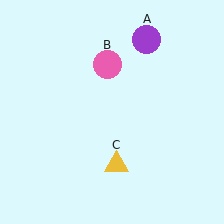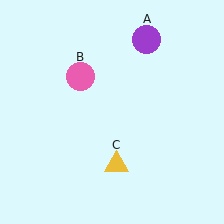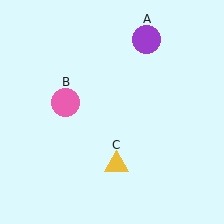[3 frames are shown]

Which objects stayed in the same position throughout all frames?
Purple circle (object A) and yellow triangle (object C) remained stationary.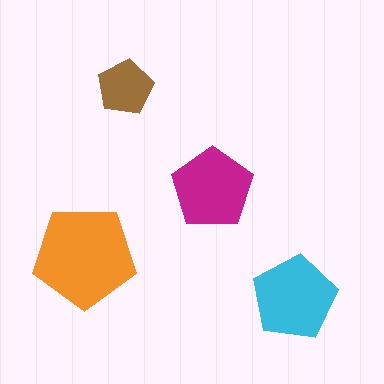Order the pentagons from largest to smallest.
the orange one, the cyan one, the magenta one, the brown one.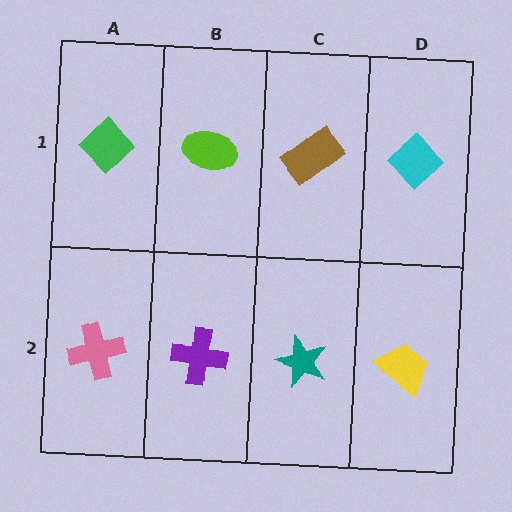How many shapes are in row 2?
4 shapes.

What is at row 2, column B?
A purple cross.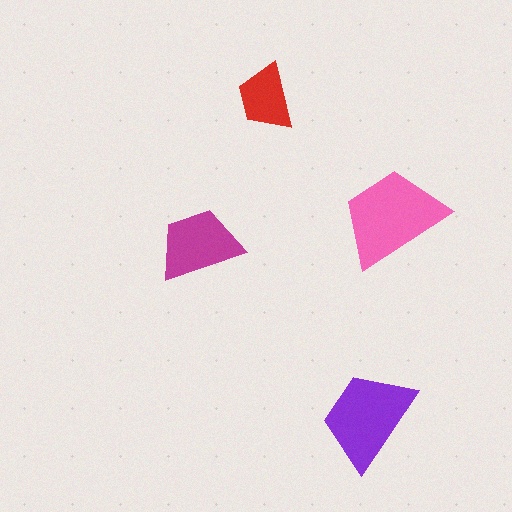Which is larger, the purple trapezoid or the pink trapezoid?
The pink one.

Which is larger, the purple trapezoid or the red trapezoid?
The purple one.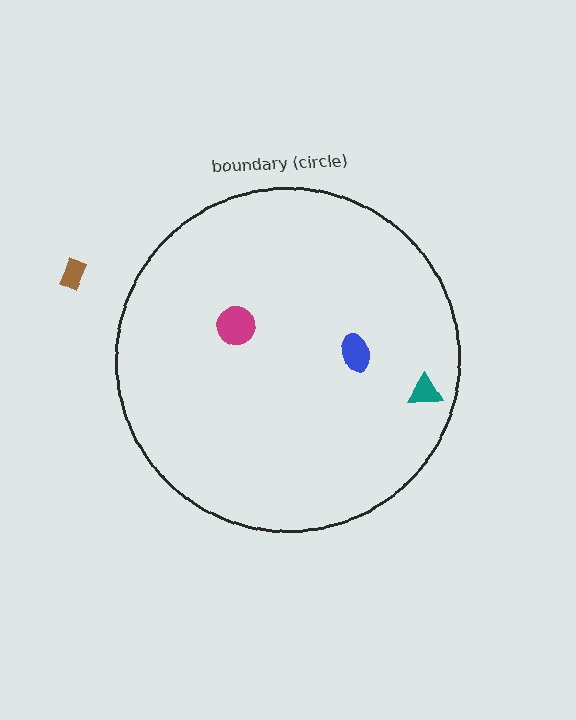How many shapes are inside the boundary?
3 inside, 1 outside.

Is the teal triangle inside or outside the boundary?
Inside.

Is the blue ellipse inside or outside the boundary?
Inside.